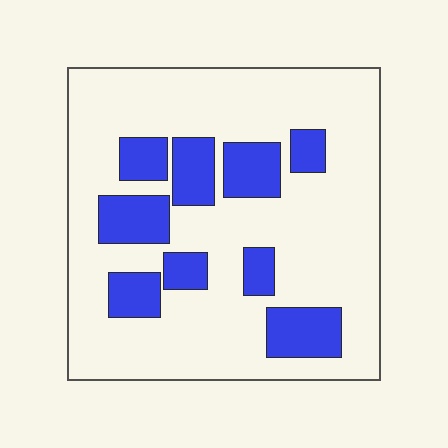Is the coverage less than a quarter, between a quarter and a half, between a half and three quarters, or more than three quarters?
Less than a quarter.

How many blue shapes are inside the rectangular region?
9.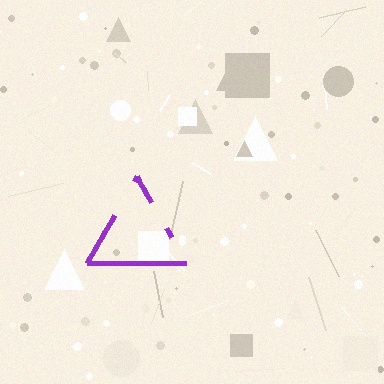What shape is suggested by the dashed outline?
The dashed outline suggests a triangle.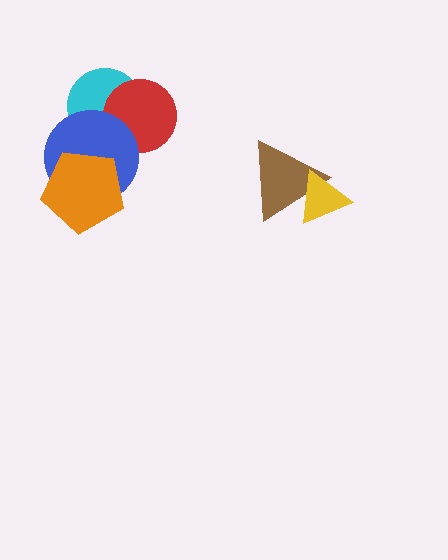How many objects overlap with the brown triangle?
1 object overlaps with the brown triangle.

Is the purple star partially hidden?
Yes, it is partially covered by another shape.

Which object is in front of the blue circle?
The orange pentagon is in front of the blue circle.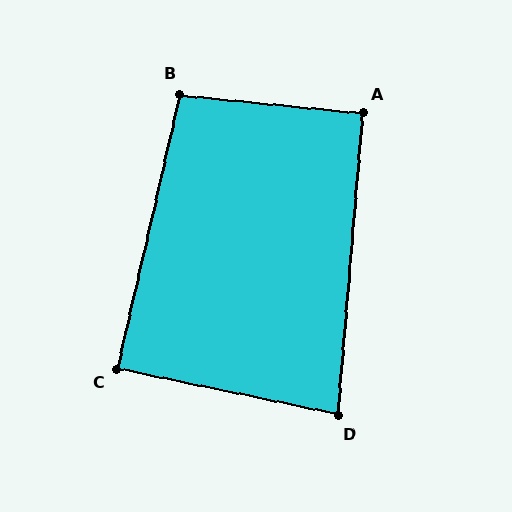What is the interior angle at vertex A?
Approximately 91 degrees (approximately right).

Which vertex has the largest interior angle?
B, at approximately 97 degrees.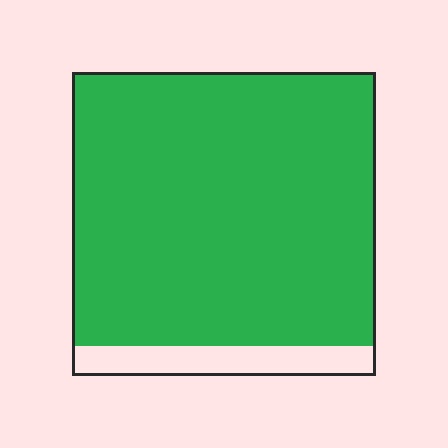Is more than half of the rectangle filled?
Yes.